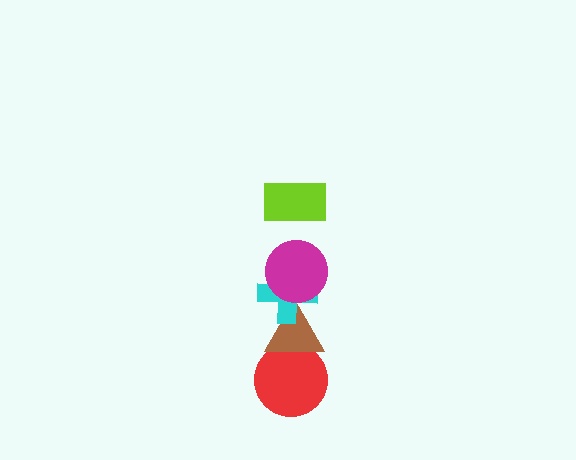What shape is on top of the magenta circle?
The lime rectangle is on top of the magenta circle.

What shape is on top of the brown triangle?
The cyan cross is on top of the brown triangle.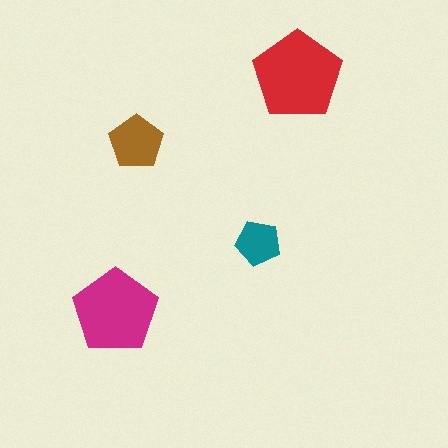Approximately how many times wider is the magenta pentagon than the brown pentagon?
About 1.5 times wider.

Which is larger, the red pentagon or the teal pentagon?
The red one.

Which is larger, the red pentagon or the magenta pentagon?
The red one.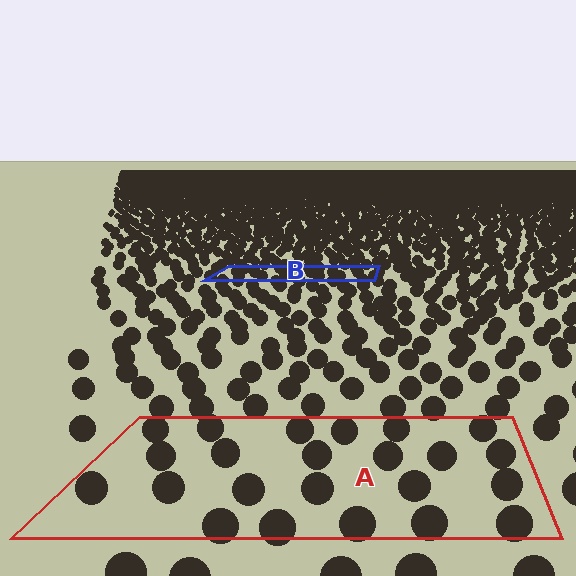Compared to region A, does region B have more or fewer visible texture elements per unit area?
Region B has more texture elements per unit area — they are packed more densely because it is farther away.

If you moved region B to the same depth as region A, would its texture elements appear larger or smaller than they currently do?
They would appear larger. At a closer depth, the same texture elements are projected at a bigger on-screen size.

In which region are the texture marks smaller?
The texture marks are smaller in region B, because it is farther away.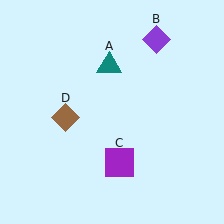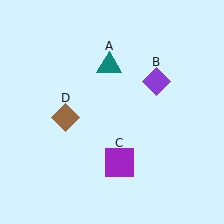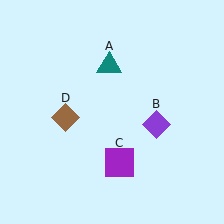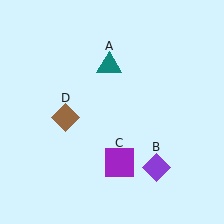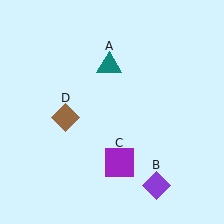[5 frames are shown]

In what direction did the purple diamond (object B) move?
The purple diamond (object B) moved down.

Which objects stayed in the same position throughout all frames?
Teal triangle (object A) and purple square (object C) and brown diamond (object D) remained stationary.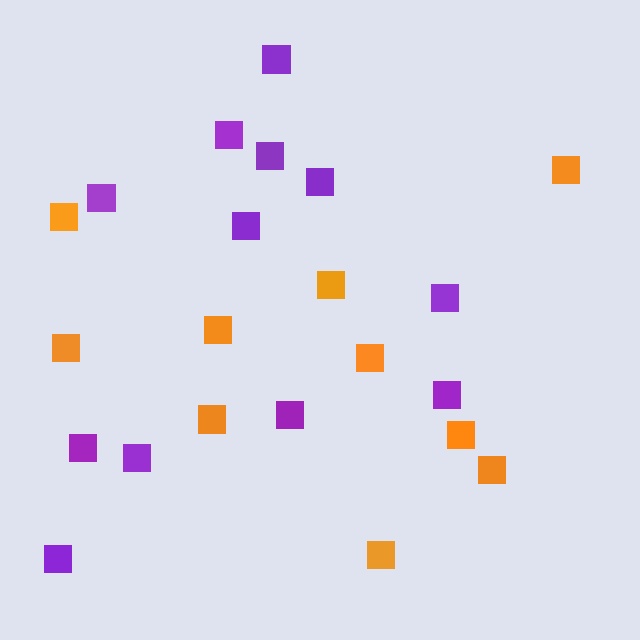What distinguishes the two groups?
There are 2 groups: one group of orange squares (10) and one group of purple squares (12).